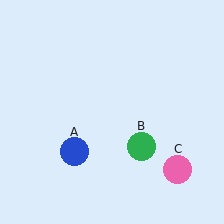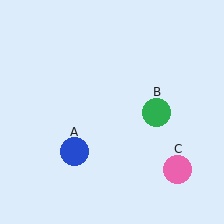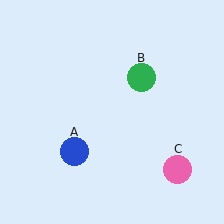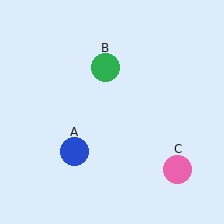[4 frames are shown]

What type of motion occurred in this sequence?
The green circle (object B) rotated counterclockwise around the center of the scene.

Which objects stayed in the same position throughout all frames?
Blue circle (object A) and pink circle (object C) remained stationary.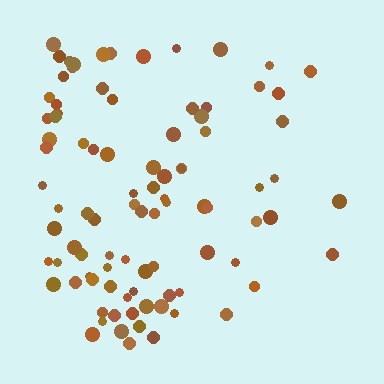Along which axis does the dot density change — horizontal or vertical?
Horizontal.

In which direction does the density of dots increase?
From right to left, with the left side densest.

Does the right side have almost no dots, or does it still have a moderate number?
Still a moderate number, just noticeably fewer than the left.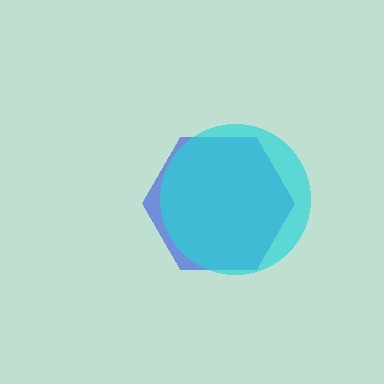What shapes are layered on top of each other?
The layered shapes are: a blue hexagon, a cyan circle.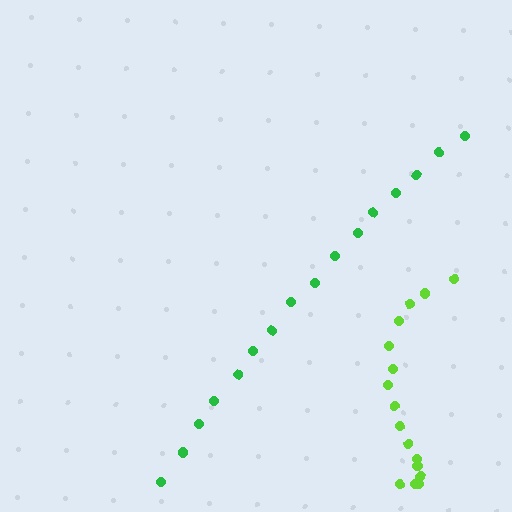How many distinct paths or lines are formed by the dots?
There are 2 distinct paths.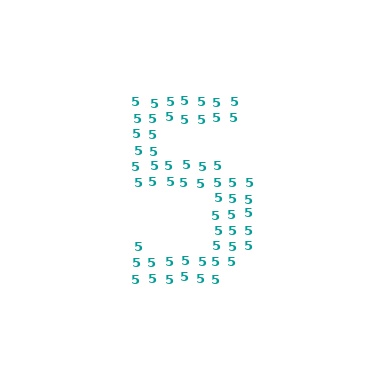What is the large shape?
The large shape is the digit 5.